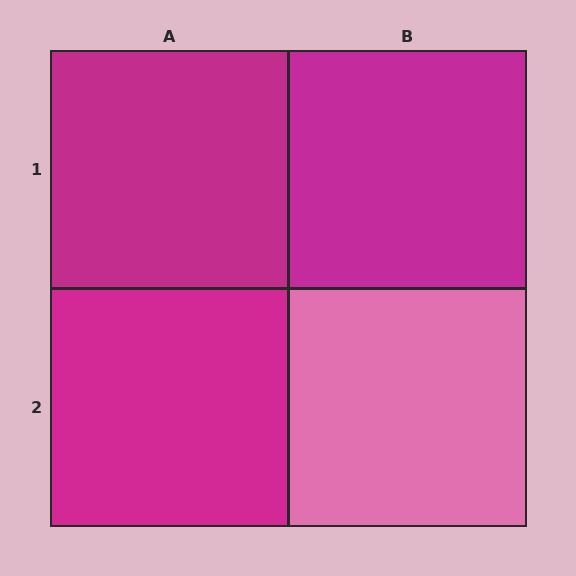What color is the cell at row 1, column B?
Magenta.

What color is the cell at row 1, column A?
Magenta.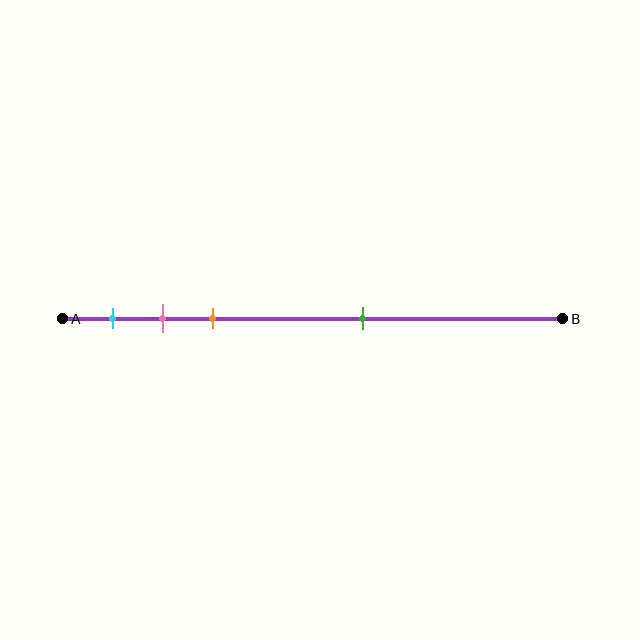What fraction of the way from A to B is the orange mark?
The orange mark is approximately 30% (0.3) of the way from A to B.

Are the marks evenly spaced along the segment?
No, the marks are not evenly spaced.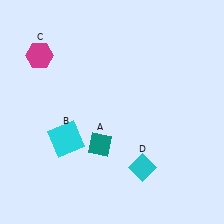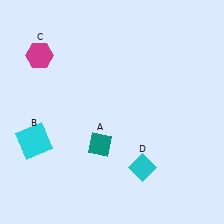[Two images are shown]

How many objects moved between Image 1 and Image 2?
1 object moved between the two images.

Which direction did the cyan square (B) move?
The cyan square (B) moved left.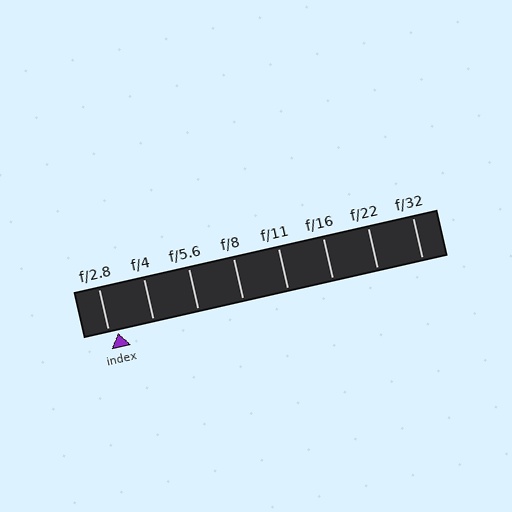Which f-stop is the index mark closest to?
The index mark is closest to f/2.8.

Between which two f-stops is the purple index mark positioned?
The index mark is between f/2.8 and f/4.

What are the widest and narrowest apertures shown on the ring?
The widest aperture shown is f/2.8 and the narrowest is f/32.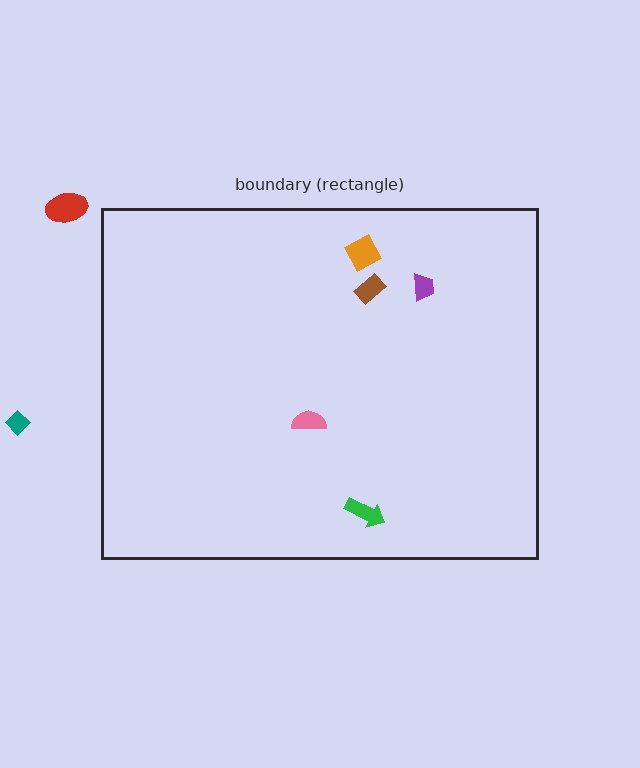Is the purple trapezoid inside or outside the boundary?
Inside.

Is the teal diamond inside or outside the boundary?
Outside.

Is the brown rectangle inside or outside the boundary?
Inside.